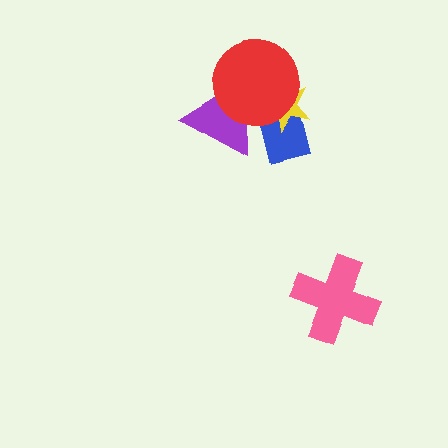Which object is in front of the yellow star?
The red circle is in front of the yellow star.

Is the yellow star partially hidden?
Yes, it is partially covered by another shape.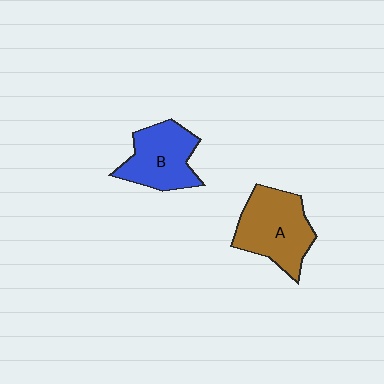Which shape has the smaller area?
Shape B (blue).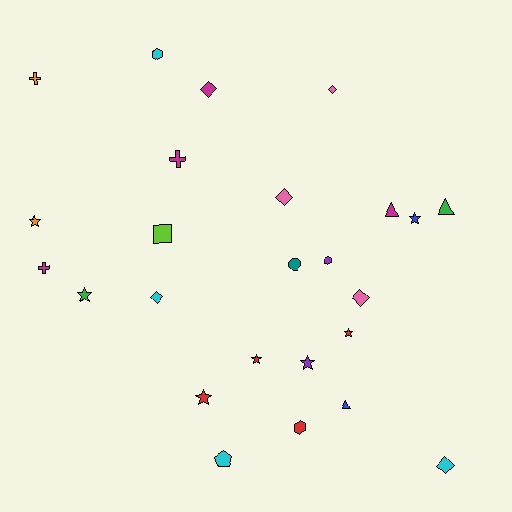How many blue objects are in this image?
There are 2 blue objects.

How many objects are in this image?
There are 25 objects.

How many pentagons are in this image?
There is 1 pentagon.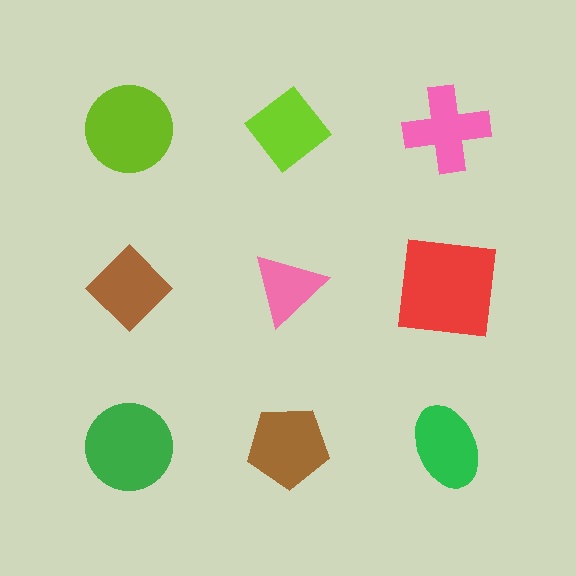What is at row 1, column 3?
A pink cross.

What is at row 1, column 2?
A lime diamond.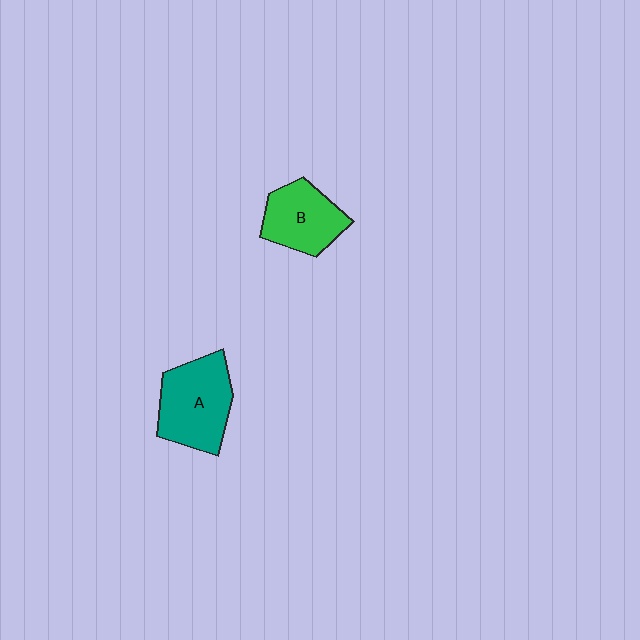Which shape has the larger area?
Shape A (teal).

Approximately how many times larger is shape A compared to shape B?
Approximately 1.3 times.